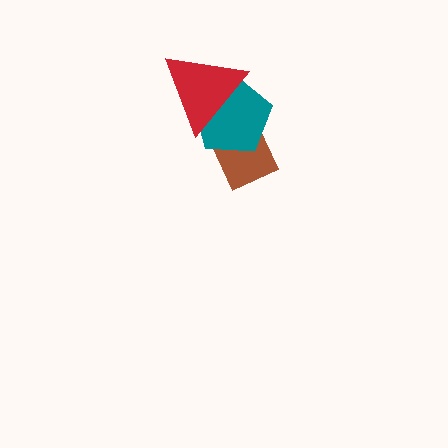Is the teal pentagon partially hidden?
Yes, it is partially covered by another shape.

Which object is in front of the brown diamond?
The teal pentagon is in front of the brown diamond.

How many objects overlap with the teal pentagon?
2 objects overlap with the teal pentagon.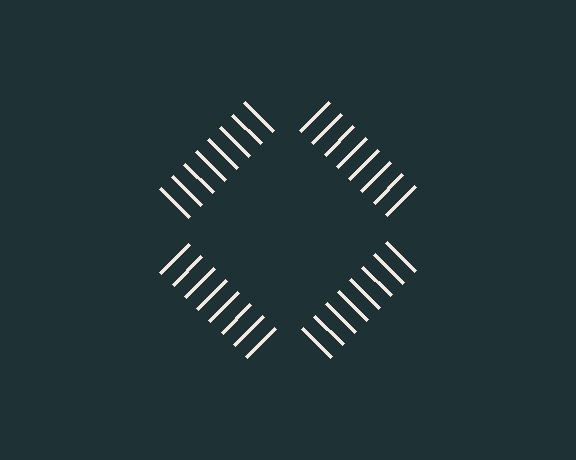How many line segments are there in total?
32 — 8 along each of the 4 edges.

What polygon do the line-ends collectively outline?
An illusory square — the line segments terminate on its edges but no continuous stroke is drawn.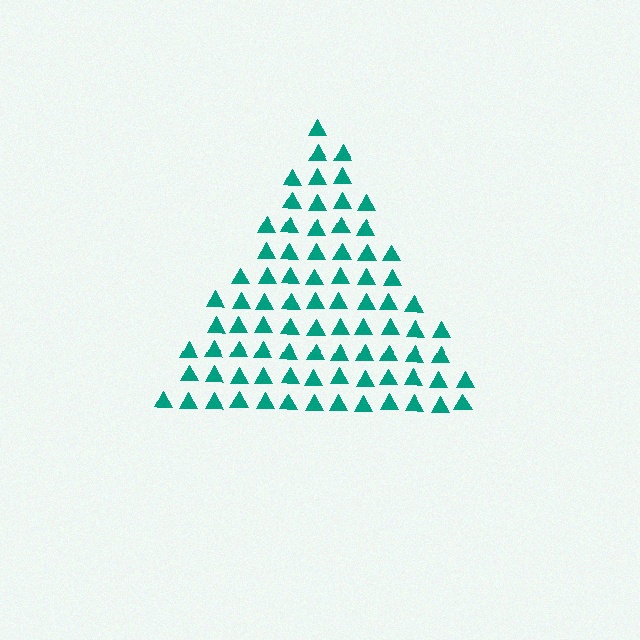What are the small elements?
The small elements are triangles.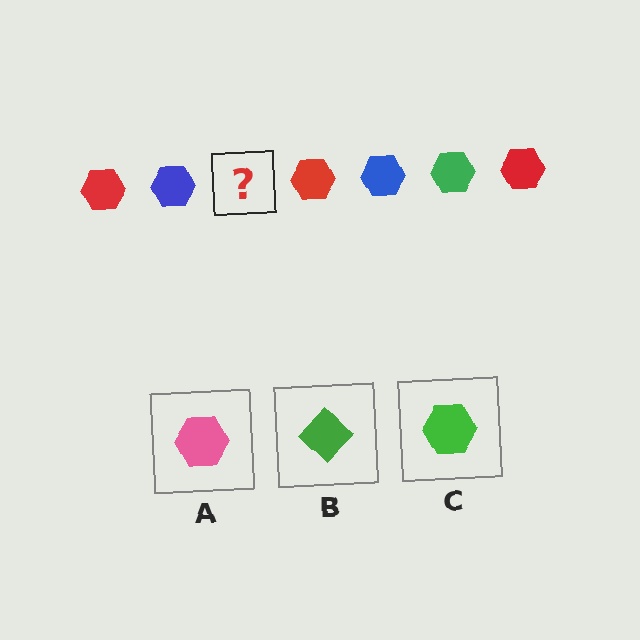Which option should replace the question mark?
Option C.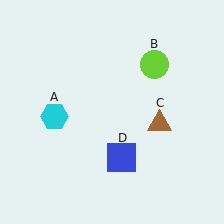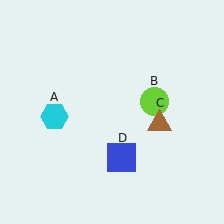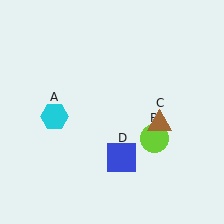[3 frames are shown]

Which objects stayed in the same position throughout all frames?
Cyan hexagon (object A) and brown triangle (object C) and blue square (object D) remained stationary.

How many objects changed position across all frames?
1 object changed position: lime circle (object B).